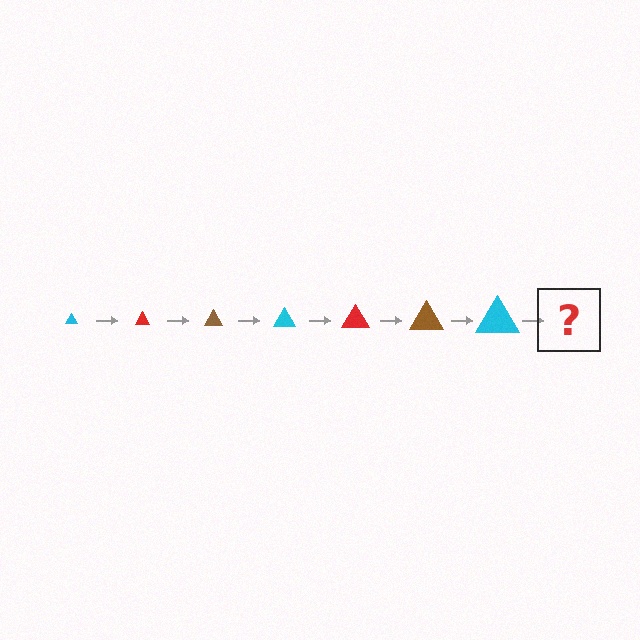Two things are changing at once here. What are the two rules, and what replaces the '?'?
The two rules are that the triangle grows larger each step and the color cycles through cyan, red, and brown. The '?' should be a red triangle, larger than the previous one.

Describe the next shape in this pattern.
It should be a red triangle, larger than the previous one.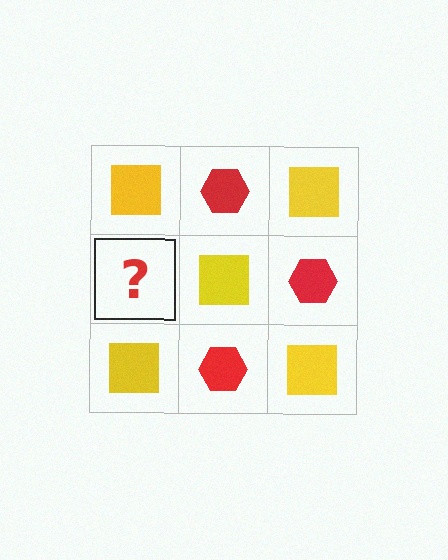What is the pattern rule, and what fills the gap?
The rule is that it alternates yellow square and red hexagon in a checkerboard pattern. The gap should be filled with a red hexagon.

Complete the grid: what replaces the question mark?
The question mark should be replaced with a red hexagon.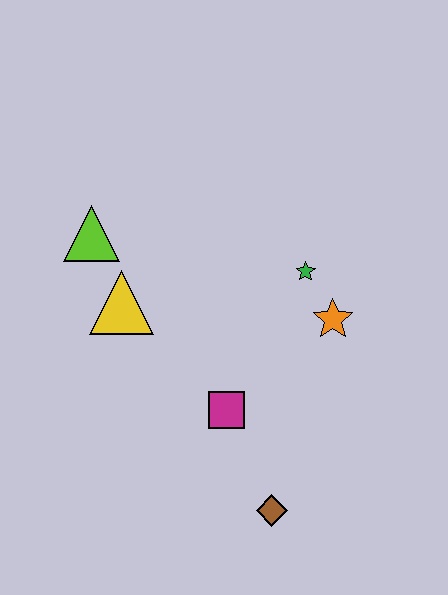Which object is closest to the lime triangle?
The yellow triangle is closest to the lime triangle.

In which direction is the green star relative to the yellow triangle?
The green star is to the right of the yellow triangle.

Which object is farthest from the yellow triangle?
The brown diamond is farthest from the yellow triangle.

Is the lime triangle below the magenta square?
No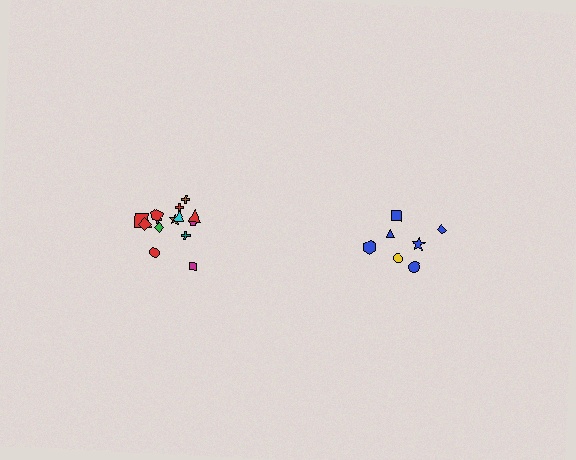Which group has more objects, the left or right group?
The left group.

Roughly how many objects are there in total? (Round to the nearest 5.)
Roughly 20 objects in total.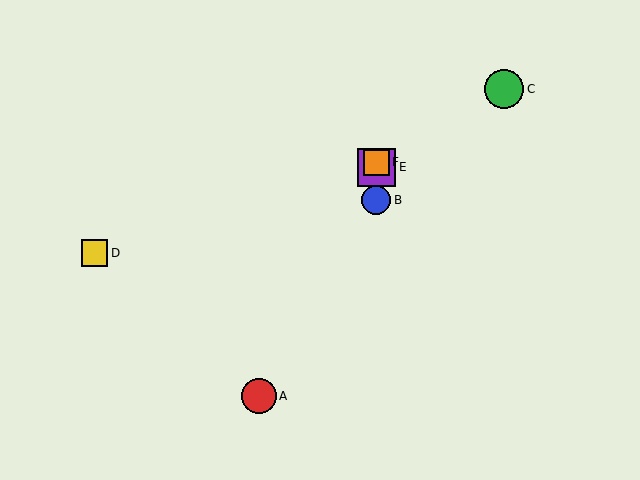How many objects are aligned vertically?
3 objects (B, E, F) are aligned vertically.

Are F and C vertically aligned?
No, F is at x≈376 and C is at x≈504.